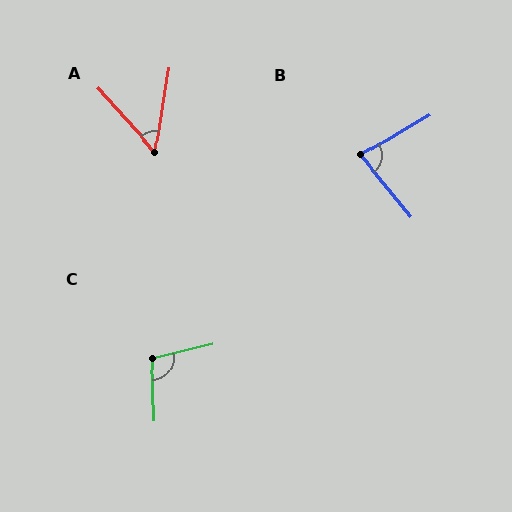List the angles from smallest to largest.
A (51°), B (81°), C (102°).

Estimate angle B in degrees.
Approximately 81 degrees.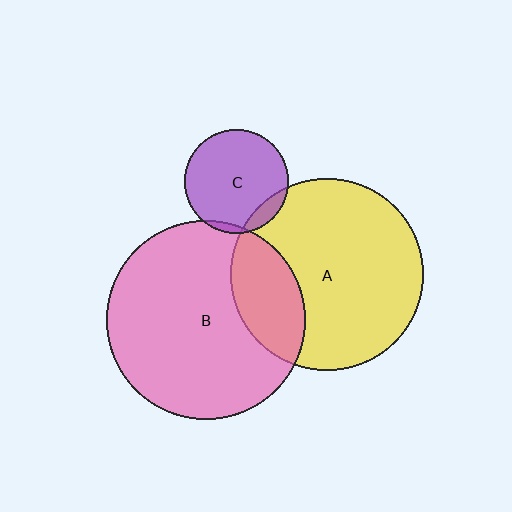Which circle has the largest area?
Circle B (pink).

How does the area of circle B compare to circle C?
Approximately 3.7 times.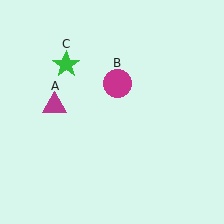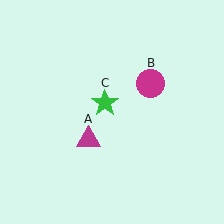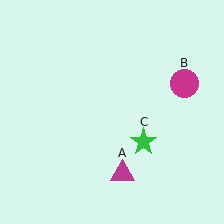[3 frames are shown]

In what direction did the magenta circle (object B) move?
The magenta circle (object B) moved right.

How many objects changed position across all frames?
3 objects changed position: magenta triangle (object A), magenta circle (object B), green star (object C).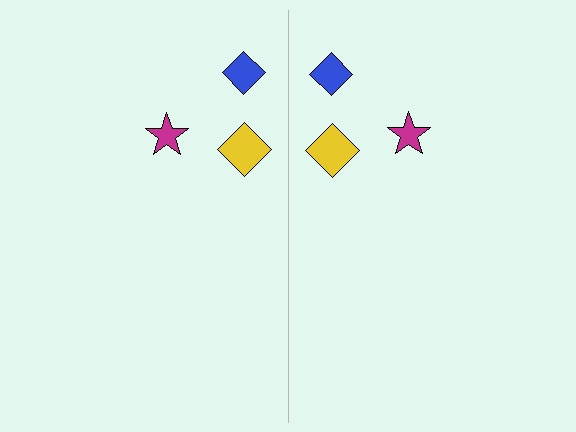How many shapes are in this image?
There are 6 shapes in this image.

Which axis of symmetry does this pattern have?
The pattern has a vertical axis of symmetry running through the center of the image.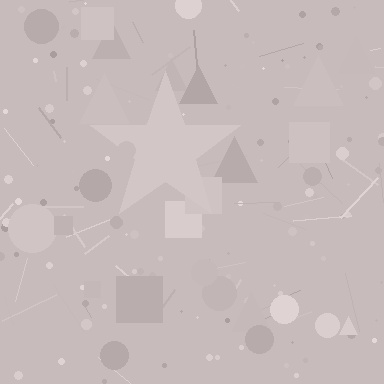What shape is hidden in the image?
A star is hidden in the image.